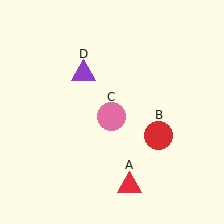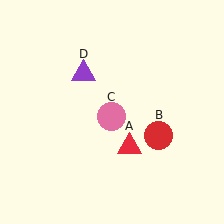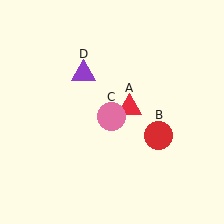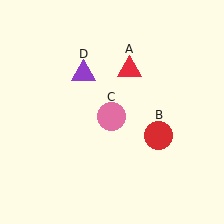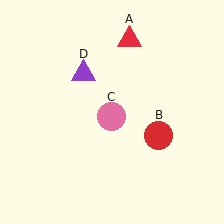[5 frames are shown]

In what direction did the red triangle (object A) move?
The red triangle (object A) moved up.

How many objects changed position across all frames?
1 object changed position: red triangle (object A).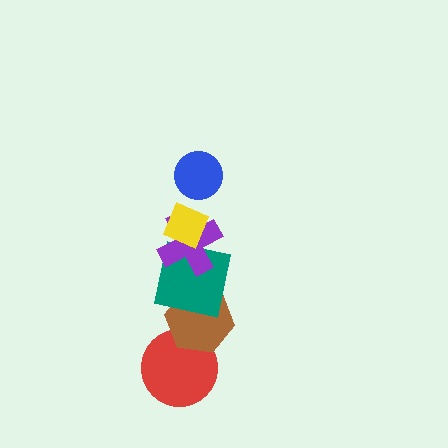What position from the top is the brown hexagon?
The brown hexagon is 5th from the top.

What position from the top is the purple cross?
The purple cross is 3rd from the top.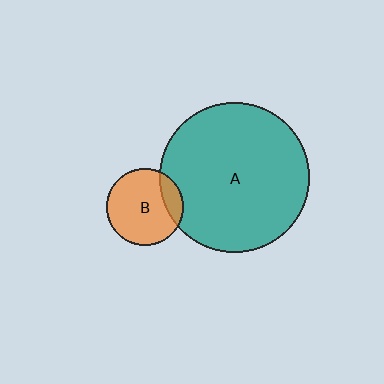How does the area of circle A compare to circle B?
Approximately 3.8 times.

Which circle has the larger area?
Circle A (teal).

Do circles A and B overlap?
Yes.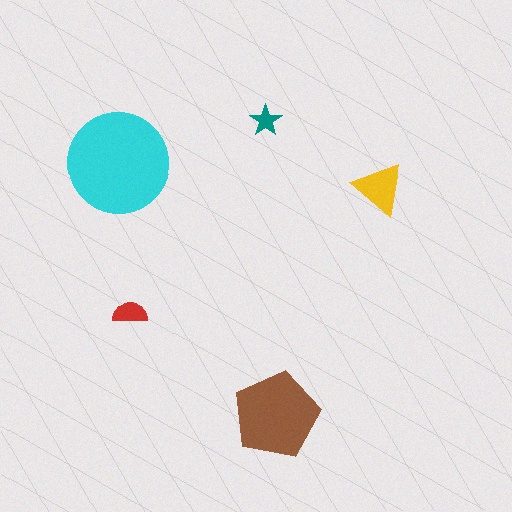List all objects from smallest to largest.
The teal star, the red semicircle, the yellow triangle, the brown pentagon, the cyan circle.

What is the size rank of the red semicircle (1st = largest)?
4th.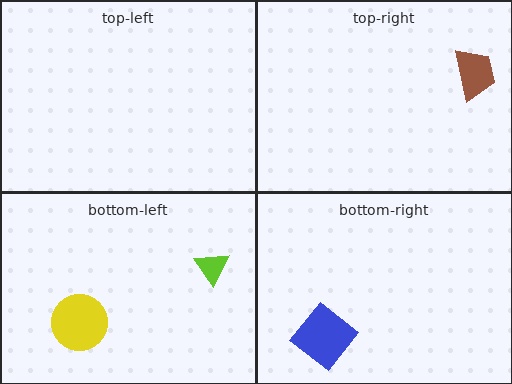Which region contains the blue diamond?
The bottom-right region.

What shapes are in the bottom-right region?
The blue diamond.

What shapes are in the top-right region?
The brown trapezoid.